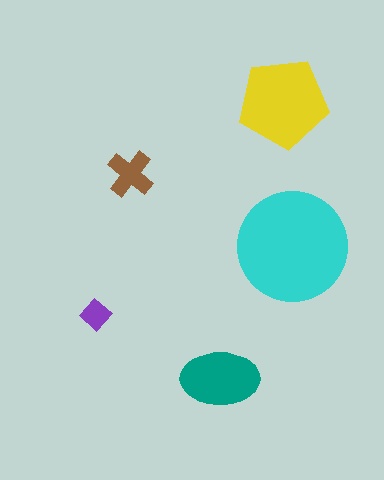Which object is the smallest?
The purple diamond.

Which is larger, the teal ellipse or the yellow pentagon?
The yellow pentagon.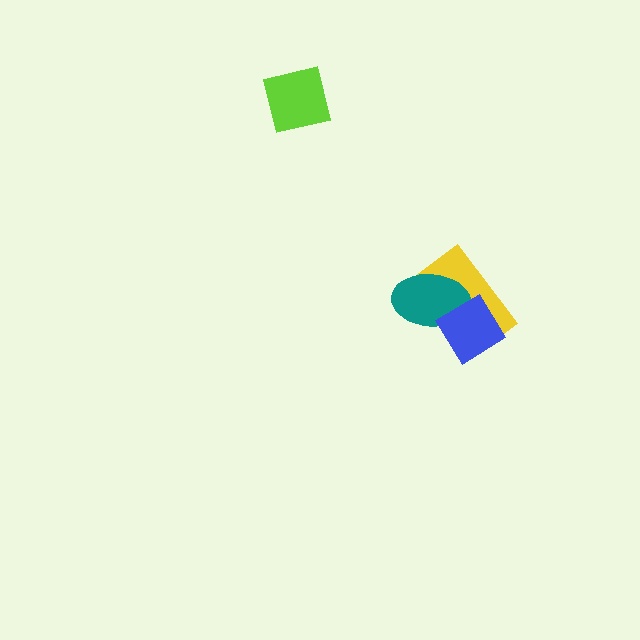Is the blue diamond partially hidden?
No, no other shape covers it.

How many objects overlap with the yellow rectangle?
2 objects overlap with the yellow rectangle.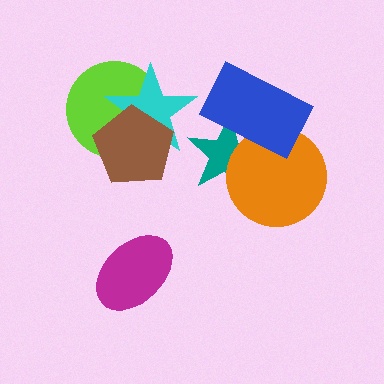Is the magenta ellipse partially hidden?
No, no other shape covers it.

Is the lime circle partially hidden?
Yes, it is partially covered by another shape.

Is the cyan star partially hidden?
Yes, it is partially covered by another shape.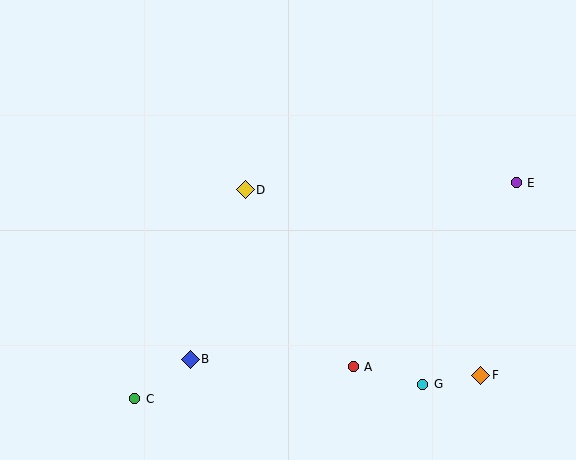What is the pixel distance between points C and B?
The distance between C and B is 68 pixels.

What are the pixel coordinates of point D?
Point D is at (245, 190).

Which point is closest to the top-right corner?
Point E is closest to the top-right corner.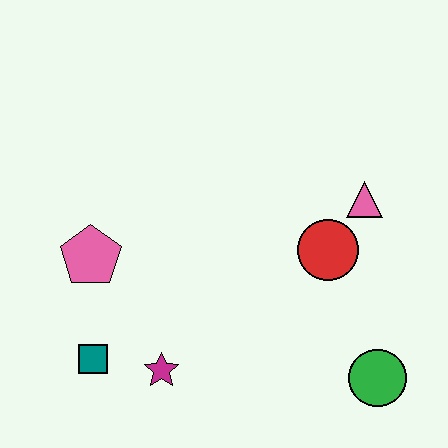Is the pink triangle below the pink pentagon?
No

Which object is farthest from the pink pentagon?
The green circle is farthest from the pink pentagon.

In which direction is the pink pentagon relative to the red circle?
The pink pentagon is to the left of the red circle.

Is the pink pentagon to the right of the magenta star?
No